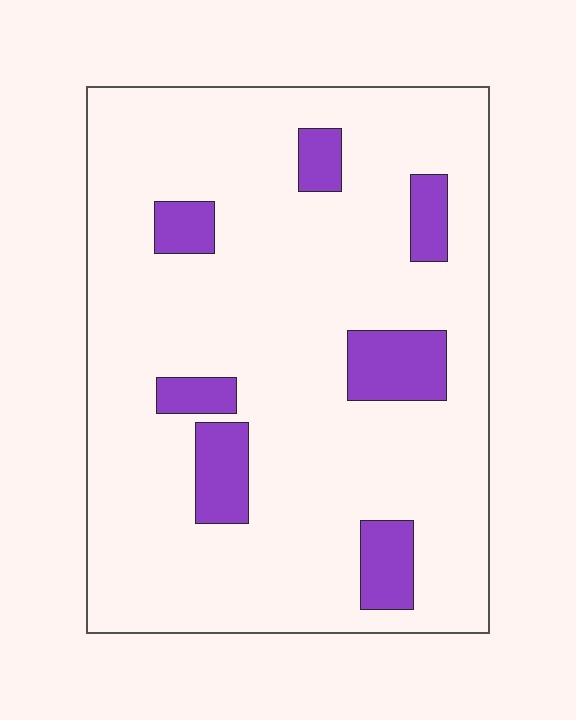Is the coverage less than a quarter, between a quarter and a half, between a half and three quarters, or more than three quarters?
Less than a quarter.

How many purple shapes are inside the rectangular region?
7.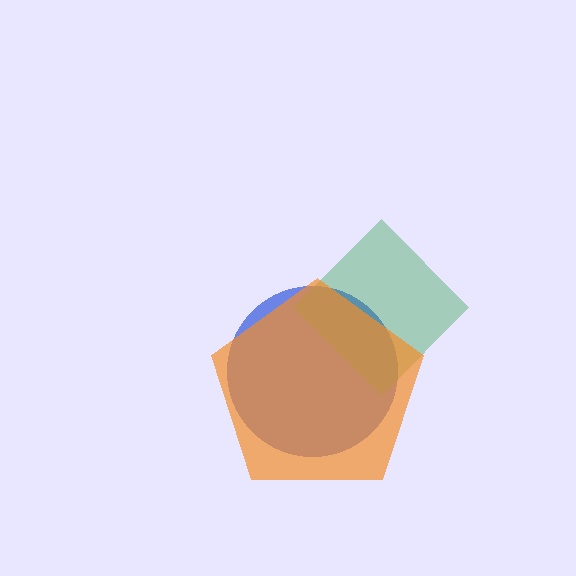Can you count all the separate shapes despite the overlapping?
Yes, there are 3 separate shapes.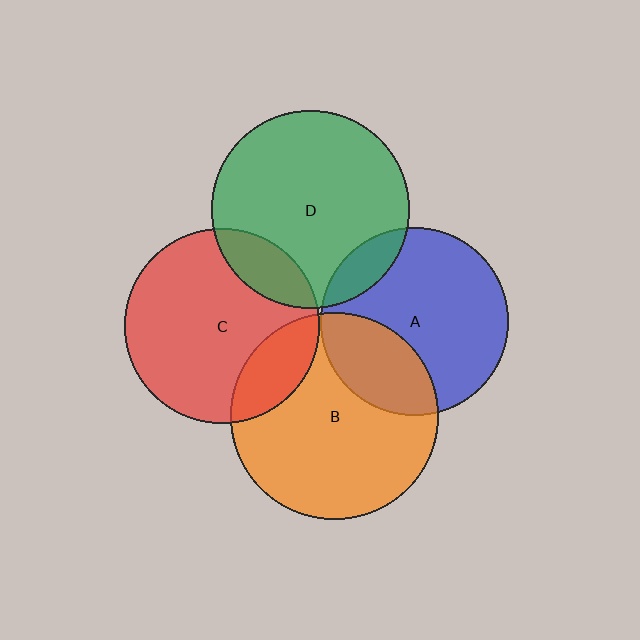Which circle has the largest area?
Circle B (orange).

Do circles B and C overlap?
Yes.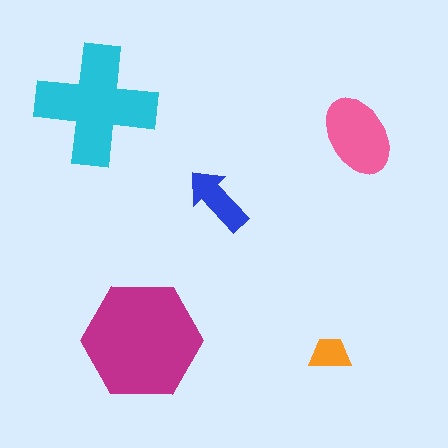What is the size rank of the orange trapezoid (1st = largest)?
5th.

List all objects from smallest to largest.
The orange trapezoid, the blue arrow, the pink ellipse, the cyan cross, the magenta hexagon.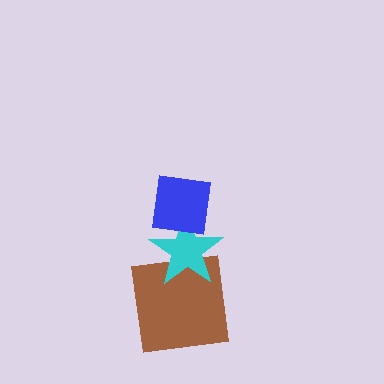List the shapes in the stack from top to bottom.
From top to bottom: the blue square, the cyan star, the brown square.